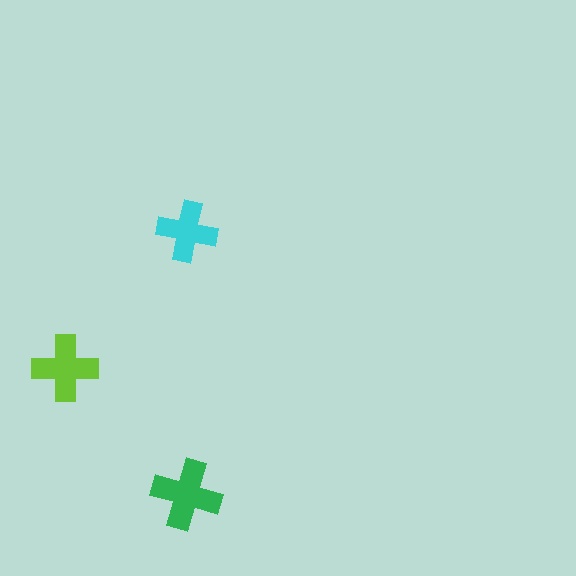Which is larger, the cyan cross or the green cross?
The green one.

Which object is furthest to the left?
The lime cross is leftmost.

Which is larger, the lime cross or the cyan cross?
The lime one.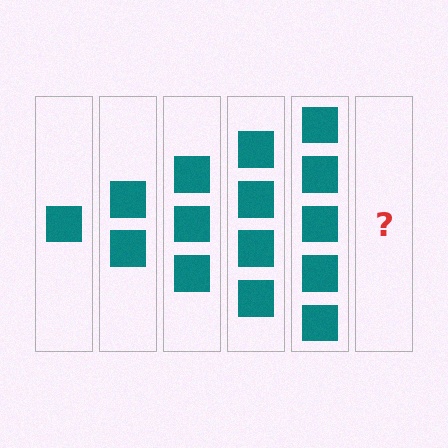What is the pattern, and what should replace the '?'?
The pattern is that each step adds one more square. The '?' should be 6 squares.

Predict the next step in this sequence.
The next step is 6 squares.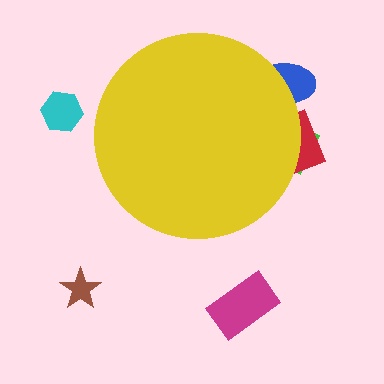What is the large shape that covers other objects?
A yellow circle.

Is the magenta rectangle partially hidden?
No, the magenta rectangle is fully visible.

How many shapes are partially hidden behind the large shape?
3 shapes are partially hidden.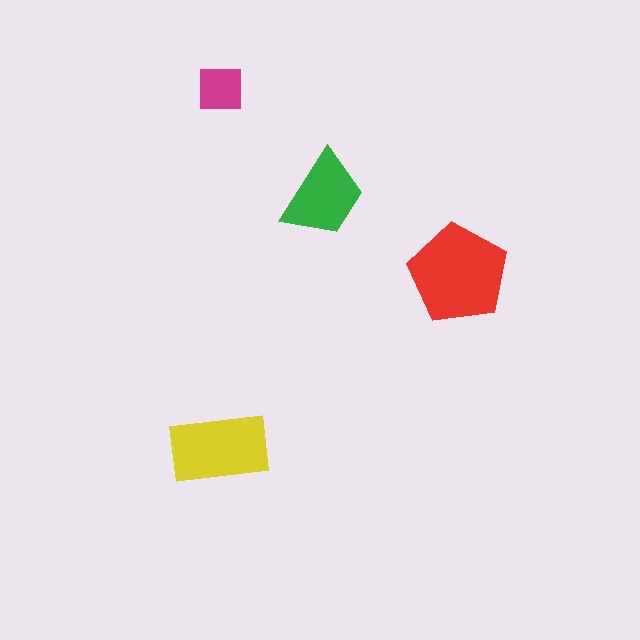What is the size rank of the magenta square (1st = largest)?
4th.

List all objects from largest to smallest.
The red pentagon, the yellow rectangle, the green trapezoid, the magenta square.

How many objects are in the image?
There are 4 objects in the image.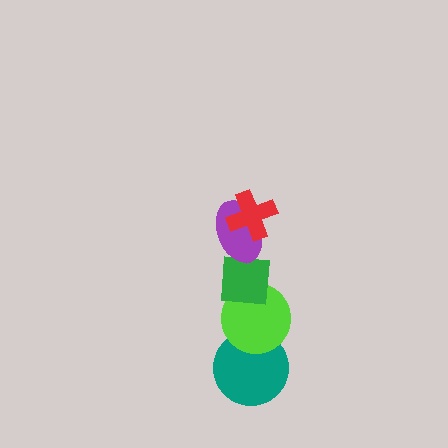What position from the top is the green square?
The green square is 3rd from the top.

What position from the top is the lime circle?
The lime circle is 4th from the top.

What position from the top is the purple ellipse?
The purple ellipse is 2nd from the top.